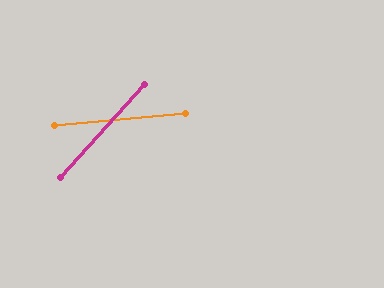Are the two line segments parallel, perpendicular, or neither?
Neither parallel nor perpendicular — they differ by about 42°.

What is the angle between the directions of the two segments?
Approximately 42 degrees.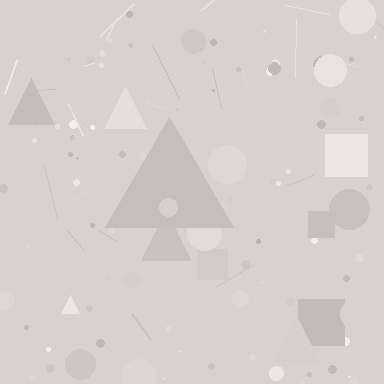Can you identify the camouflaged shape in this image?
The camouflaged shape is a triangle.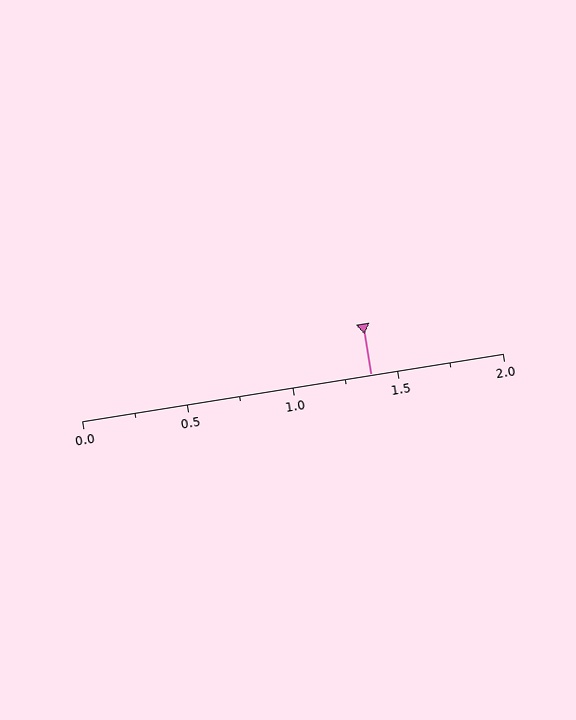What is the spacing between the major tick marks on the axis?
The major ticks are spaced 0.5 apart.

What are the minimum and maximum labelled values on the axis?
The axis runs from 0.0 to 2.0.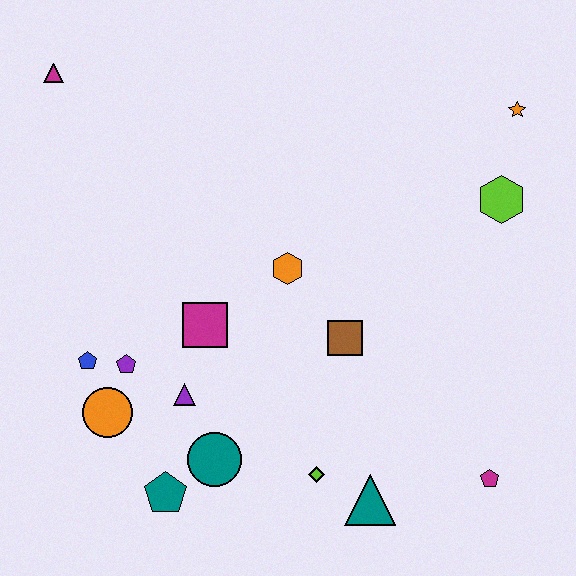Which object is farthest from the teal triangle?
The magenta triangle is farthest from the teal triangle.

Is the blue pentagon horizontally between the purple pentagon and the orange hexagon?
No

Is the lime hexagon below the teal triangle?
No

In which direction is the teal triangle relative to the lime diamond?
The teal triangle is to the right of the lime diamond.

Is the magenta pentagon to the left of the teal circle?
No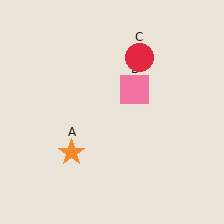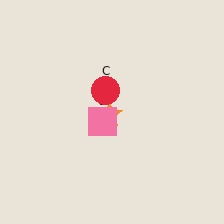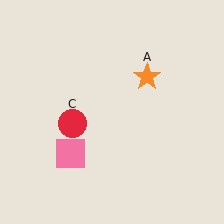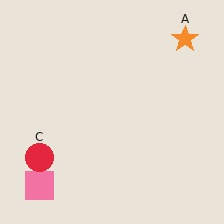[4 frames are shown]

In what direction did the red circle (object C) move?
The red circle (object C) moved down and to the left.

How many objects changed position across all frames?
3 objects changed position: orange star (object A), pink square (object B), red circle (object C).